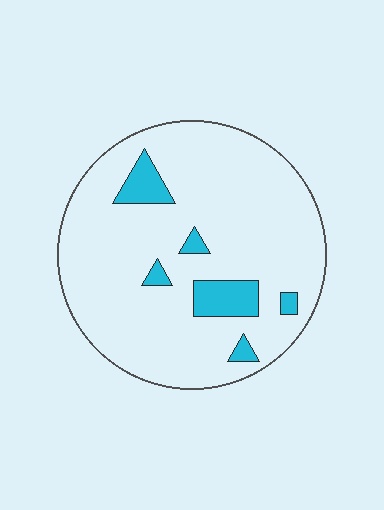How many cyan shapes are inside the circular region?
6.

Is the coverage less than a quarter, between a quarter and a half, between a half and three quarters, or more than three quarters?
Less than a quarter.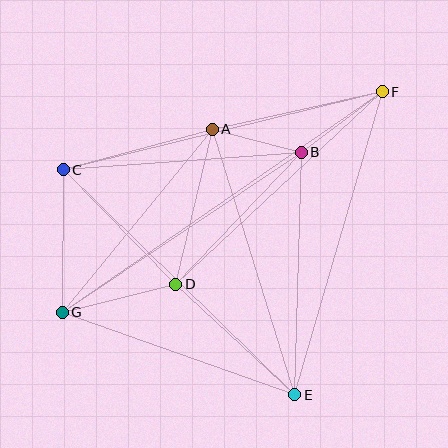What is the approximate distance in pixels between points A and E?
The distance between A and E is approximately 278 pixels.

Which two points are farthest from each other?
Points F and G are farthest from each other.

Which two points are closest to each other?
Points A and B are closest to each other.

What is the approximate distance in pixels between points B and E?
The distance between B and E is approximately 243 pixels.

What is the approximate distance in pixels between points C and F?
The distance between C and F is approximately 328 pixels.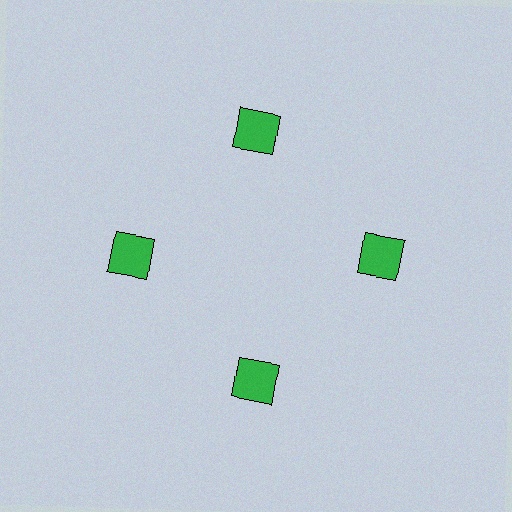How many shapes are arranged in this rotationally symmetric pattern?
There are 4 shapes, arranged in 4 groups of 1.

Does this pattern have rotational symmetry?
Yes, this pattern has 4-fold rotational symmetry. It looks the same after rotating 90 degrees around the center.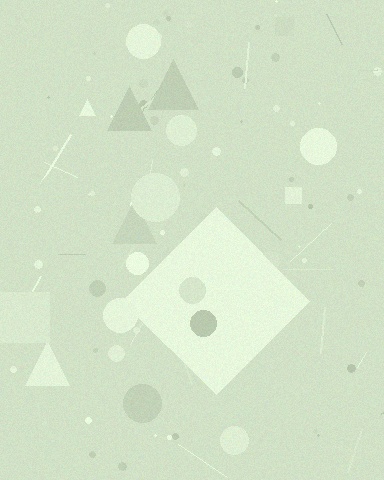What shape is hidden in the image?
A diamond is hidden in the image.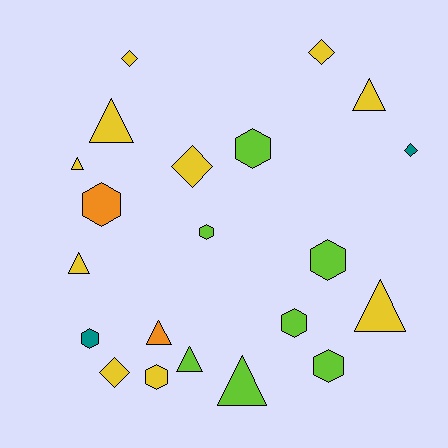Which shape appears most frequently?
Hexagon, with 8 objects.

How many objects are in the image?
There are 21 objects.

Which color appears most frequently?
Yellow, with 10 objects.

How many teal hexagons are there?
There is 1 teal hexagon.